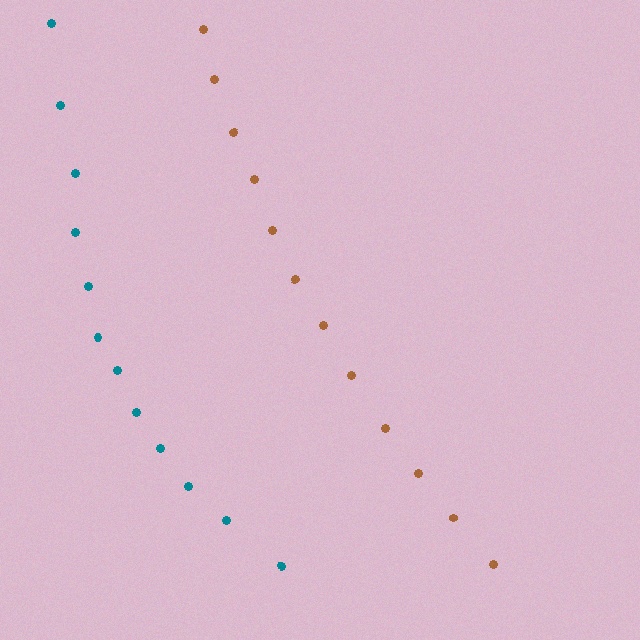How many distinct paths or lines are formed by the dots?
There are 2 distinct paths.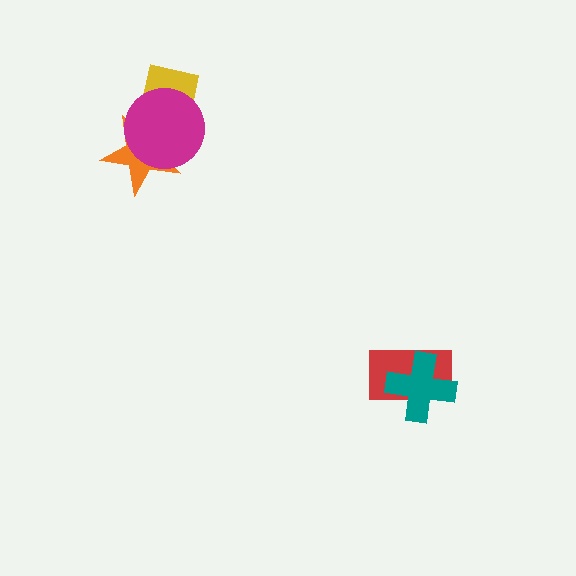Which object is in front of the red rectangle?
The teal cross is in front of the red rectangle.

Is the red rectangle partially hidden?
Yes, it is partially covered by another shape.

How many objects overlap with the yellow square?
2 objects overlap with the yellow square.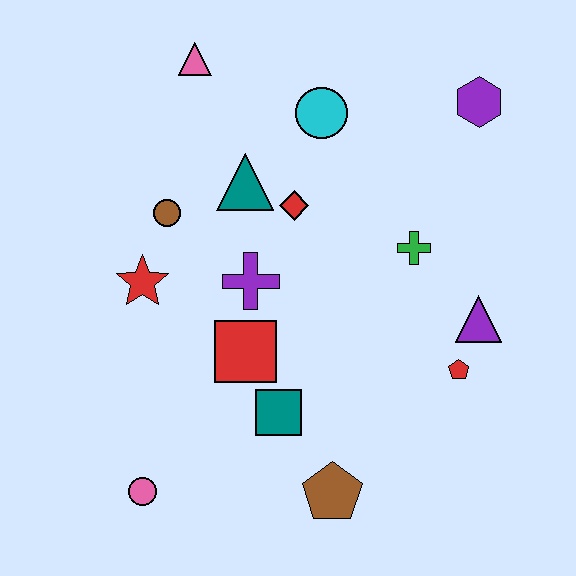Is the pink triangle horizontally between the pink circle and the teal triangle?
Yes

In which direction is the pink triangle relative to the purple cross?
The pink triangle is above the purple cross.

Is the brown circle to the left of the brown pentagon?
Yes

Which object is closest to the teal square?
The red square is closest to the teal square.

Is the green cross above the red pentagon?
Yes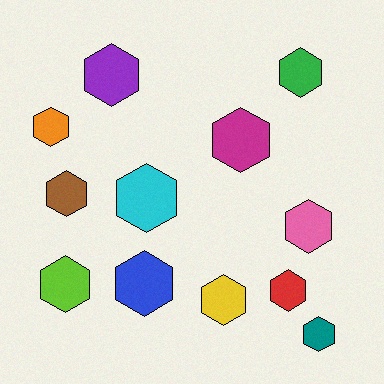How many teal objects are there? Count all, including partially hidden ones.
There is 1 teal object.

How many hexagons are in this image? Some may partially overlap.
There are 12 hexagons.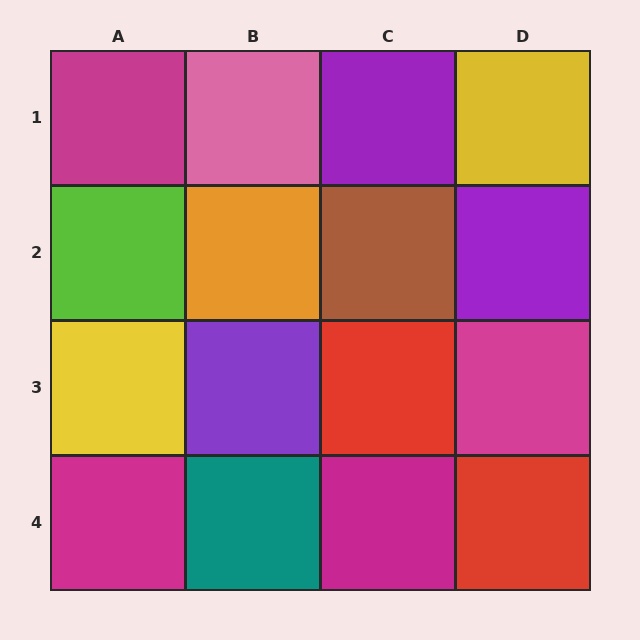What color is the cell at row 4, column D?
Red.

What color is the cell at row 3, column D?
Magenta.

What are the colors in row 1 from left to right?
Magenta, pink, purple, yellow.